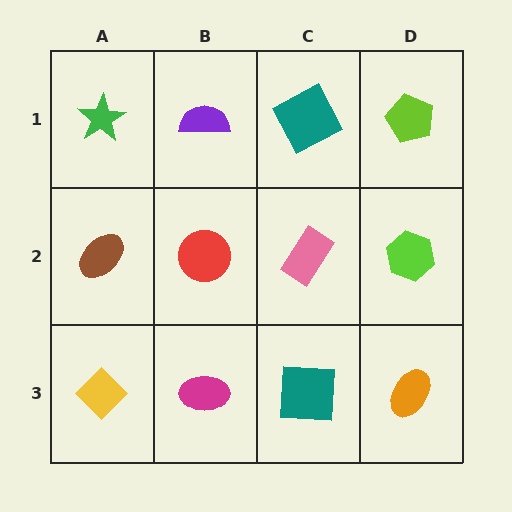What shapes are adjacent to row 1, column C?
A pink rectangle (row 2, column C), a purple semicircle (row 1, column B), a lime pentagon (row 1, column D).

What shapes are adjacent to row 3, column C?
A pink rectangle (row 2, column C), a magenta ellipse (row 3, column B), an orange ellipse (row 3, column D).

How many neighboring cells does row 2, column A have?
3.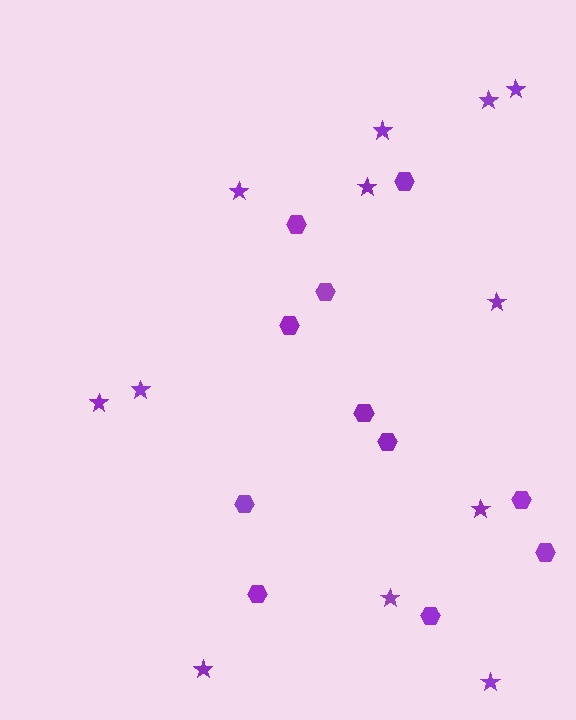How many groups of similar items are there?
There are 2 groups: one group of hexagons (11) and one group of stars (12).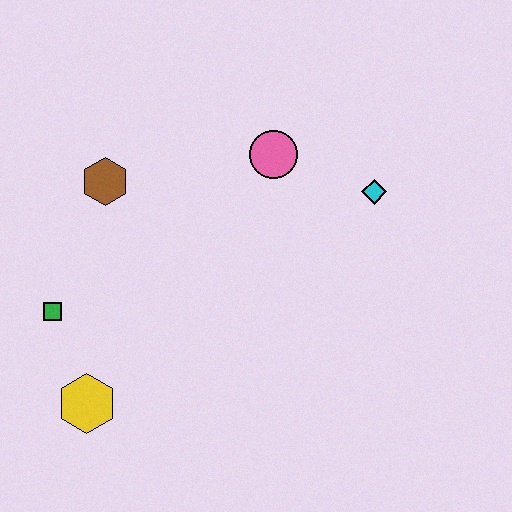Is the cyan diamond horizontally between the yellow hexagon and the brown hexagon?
No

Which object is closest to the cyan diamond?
The pink circle is closest to the cyan diamond.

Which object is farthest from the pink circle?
The yellow hexagon is farthest from the pink circle.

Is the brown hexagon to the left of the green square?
No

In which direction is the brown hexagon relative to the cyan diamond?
The brown hexagon is to the left of the cyan diamond.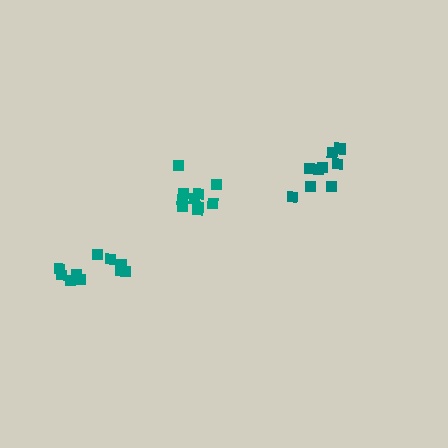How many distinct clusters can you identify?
There are 3 distinct clusters.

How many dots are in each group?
Group 1: 10 dots, Group 2: 9 dots, Group 3: 10 dots (29 total).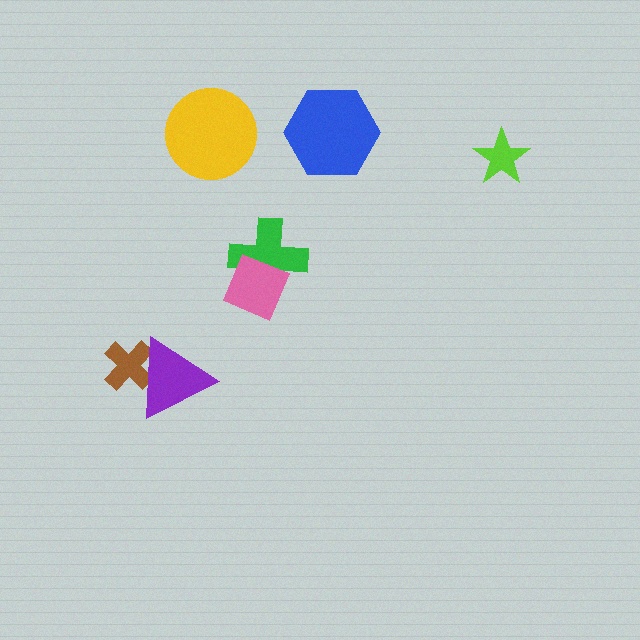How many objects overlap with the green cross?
1 object overlaps with the green cross.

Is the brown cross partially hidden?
Yes, it is partially covered by another shape.